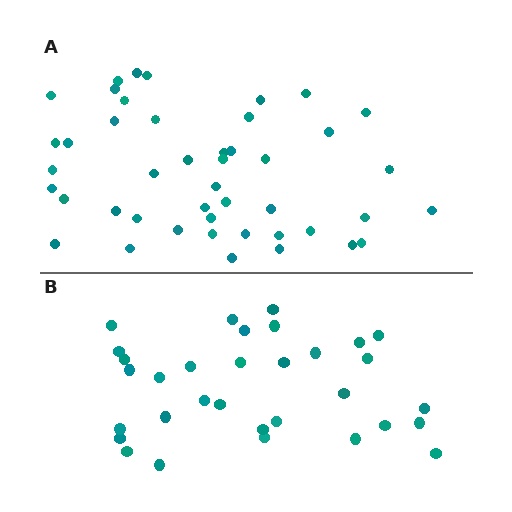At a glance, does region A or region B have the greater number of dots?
Region A (the top region) has more dots.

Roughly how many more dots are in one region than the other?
Region A has approximately 15 more dots than region B.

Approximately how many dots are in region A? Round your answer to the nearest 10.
About 40 dots. (The exact count is 45, which rounds to 40.)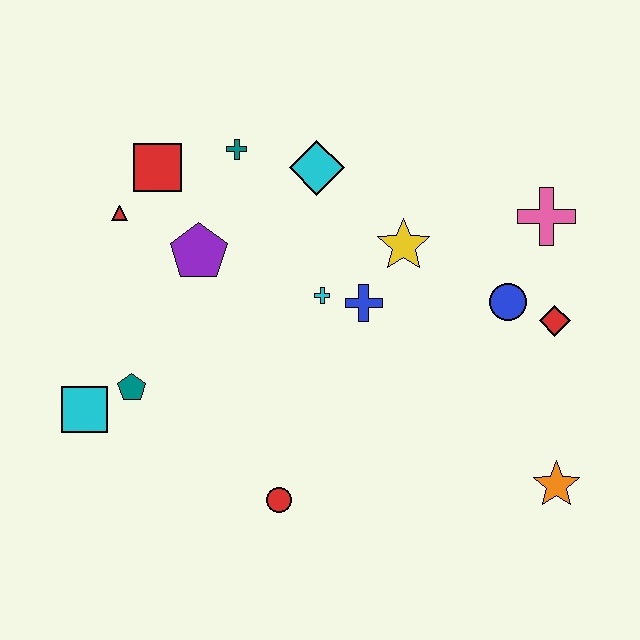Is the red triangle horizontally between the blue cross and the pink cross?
No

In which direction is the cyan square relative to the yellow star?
The cyan square is to the left of the yellow star.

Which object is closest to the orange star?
The red diamond is closest to the orange star.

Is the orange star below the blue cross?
Yes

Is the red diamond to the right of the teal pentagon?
Yes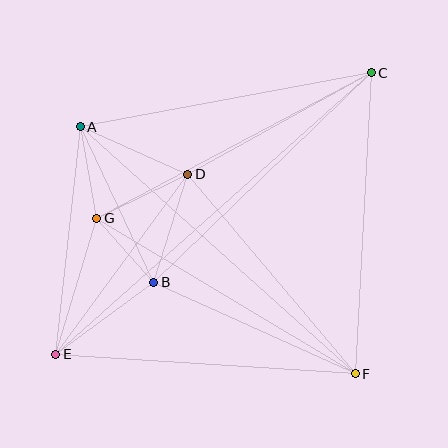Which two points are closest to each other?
Points B and G are closest to each other.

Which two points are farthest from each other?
Points C and E are farthest from each other.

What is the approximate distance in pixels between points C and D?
The distance between C and D is approximately 210 pixels.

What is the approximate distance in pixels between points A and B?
The distance between A and B is approximately 172 pixels.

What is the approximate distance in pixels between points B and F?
The distance between B and F is approximately 221 pixels.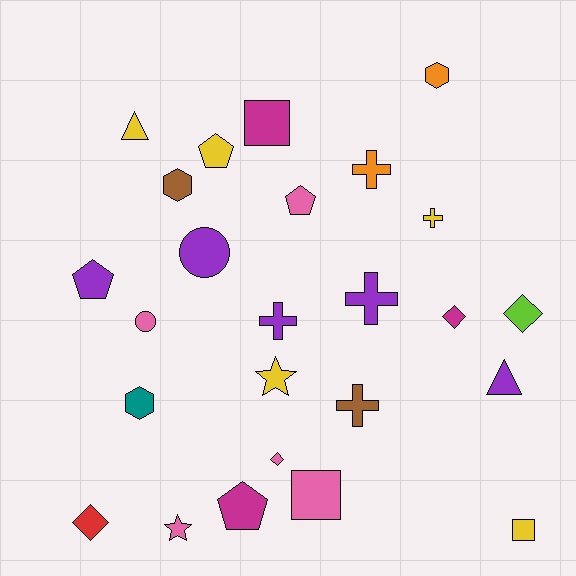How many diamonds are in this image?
There are 4 diamonds.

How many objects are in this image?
There are 25 objects.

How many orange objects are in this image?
There are 2 orange objects.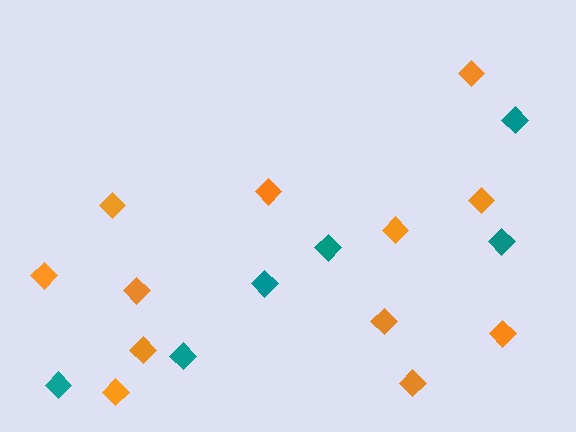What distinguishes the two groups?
There are 2 groups: one group of teal diamonds (6) and one group of orange diamonds (12).